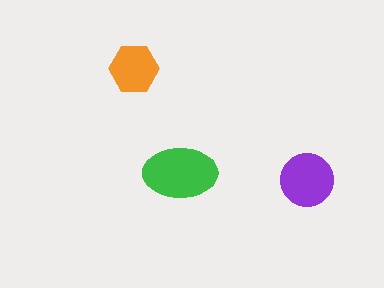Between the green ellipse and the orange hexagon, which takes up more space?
The green ellipse.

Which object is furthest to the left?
The orange hexagon is leftmost.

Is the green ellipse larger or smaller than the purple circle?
Larger.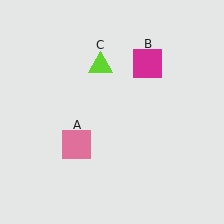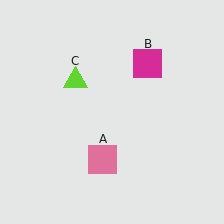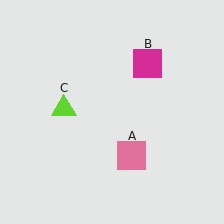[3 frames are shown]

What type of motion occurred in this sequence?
The pink square (object A), lime triangle (object C) rotated counterclockwise around the center of the scene.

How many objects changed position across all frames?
2 objects changed position: pink square (object A), lime triangle (object C).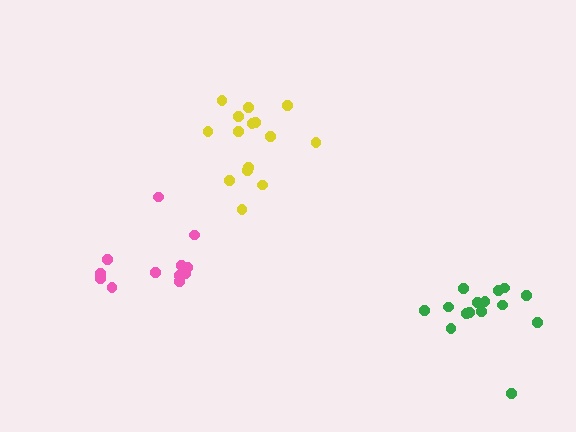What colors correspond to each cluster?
The clusters are colored: yellow, pink, green.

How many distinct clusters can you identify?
There are 3 distinct clusters.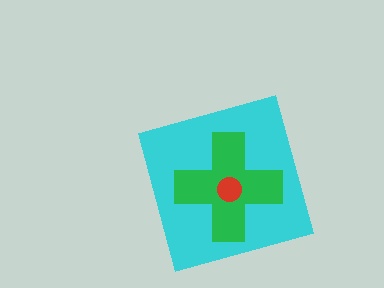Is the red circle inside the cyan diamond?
Yes.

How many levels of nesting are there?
3.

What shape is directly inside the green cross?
The red circle.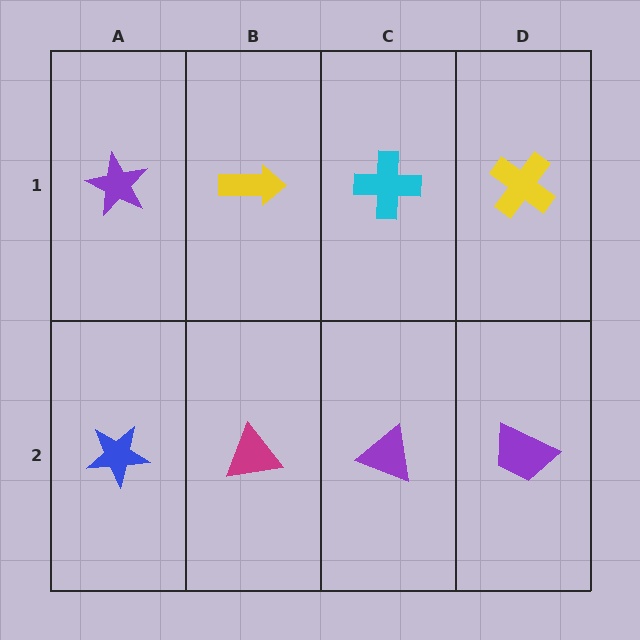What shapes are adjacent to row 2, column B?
A yellow arrow (row 1, column B), a blue star (row 2, column A), a purple triangle (row 2, column C).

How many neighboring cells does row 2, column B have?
3.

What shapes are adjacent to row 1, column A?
A blue star (row 2, column A), a yellow arrow (row 1, column B).